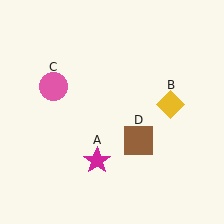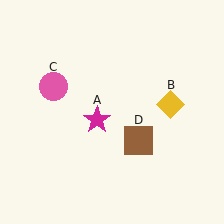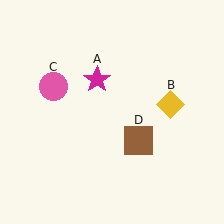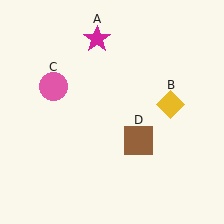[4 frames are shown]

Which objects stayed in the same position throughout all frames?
Yellow diamond (object B) and pink circle (object C) and brown square (object D) remained stationary.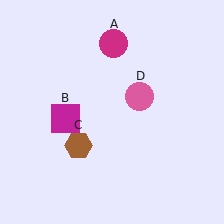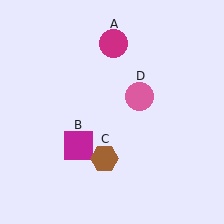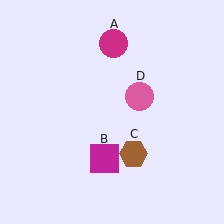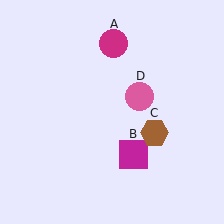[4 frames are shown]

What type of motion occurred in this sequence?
The magenta square (object B), brown hexagon (object C) rotated counterclockwise around the center of the scene.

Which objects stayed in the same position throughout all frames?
Magenta circle (object A) and pink circle (object D) remained stationary.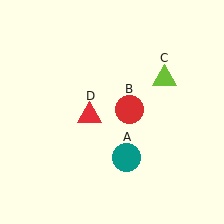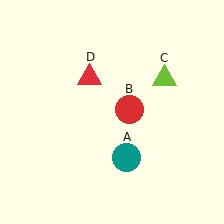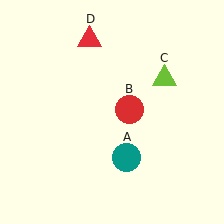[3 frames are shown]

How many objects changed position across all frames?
1 object changed position: red triangle (object D).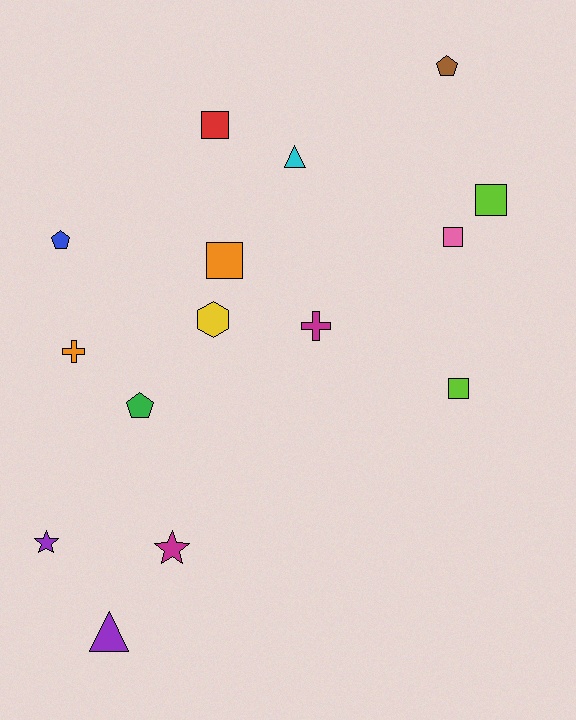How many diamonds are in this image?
There are no diamonds.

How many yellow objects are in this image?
There is 1 yellow object.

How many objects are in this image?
There are 15 objects.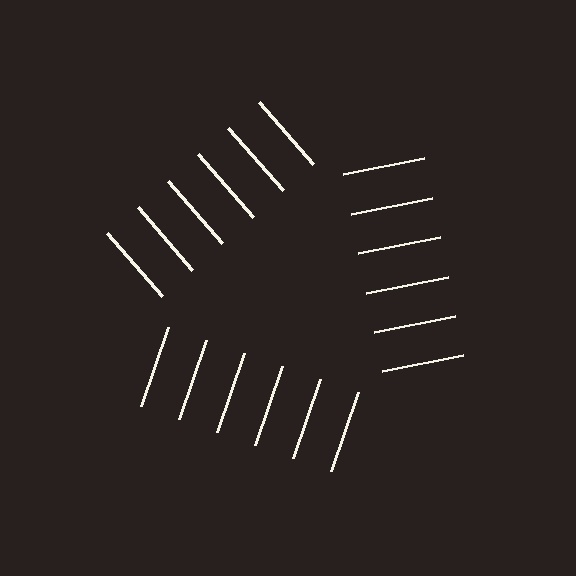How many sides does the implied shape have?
3 sides — the line-ends trace a triangle.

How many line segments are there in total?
18 — 6 along each of the 3 edges.